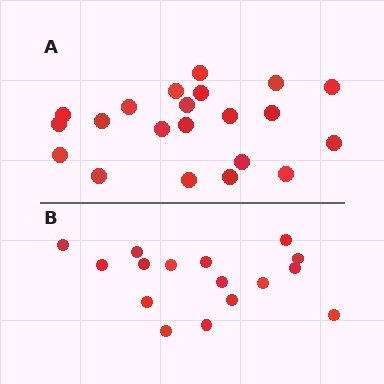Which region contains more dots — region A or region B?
Region A (the top region) has more dots.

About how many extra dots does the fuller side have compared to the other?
Region A has about 5 more dots than region B.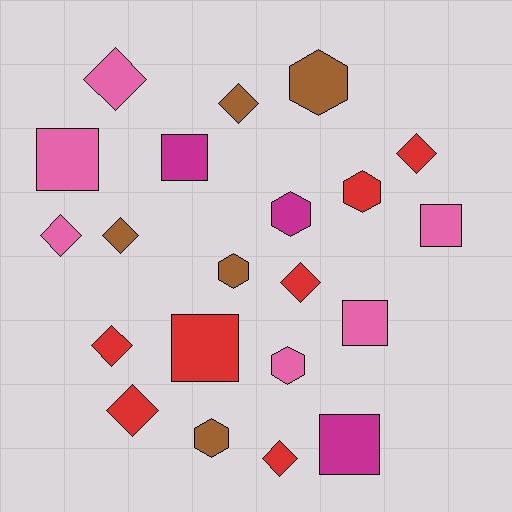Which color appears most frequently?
Red, with 7 objects.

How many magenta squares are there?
There are 2 magenta squares.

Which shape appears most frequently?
Diamond, with 9 objects.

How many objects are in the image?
There are 21 objects.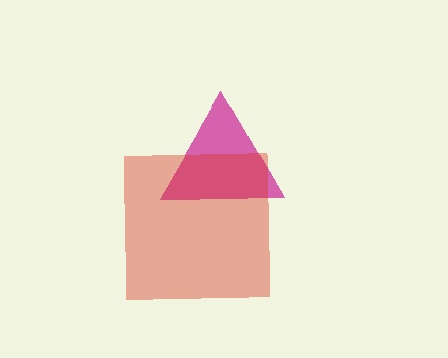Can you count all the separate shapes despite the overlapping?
Yes, there are 2 separate shapes.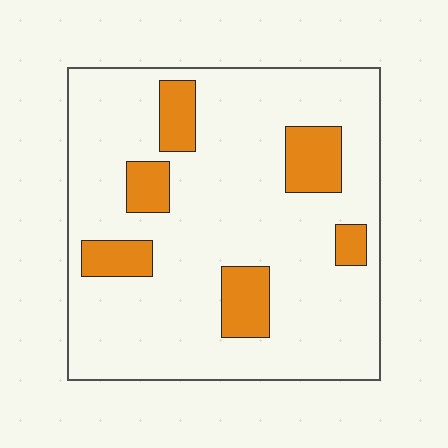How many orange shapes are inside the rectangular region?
6.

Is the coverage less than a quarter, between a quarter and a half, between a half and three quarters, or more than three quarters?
Less than a quarter.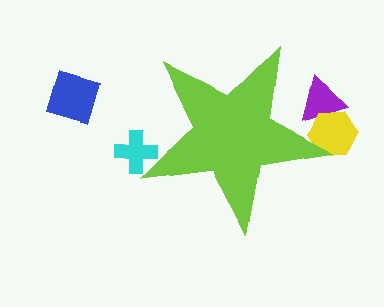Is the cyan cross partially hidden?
Yes, the cyan cross is partially hidden behind the lime star.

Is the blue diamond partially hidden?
No, the blue diamond is fully visible.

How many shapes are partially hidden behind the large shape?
3 shapes are partially hidden.